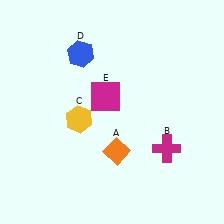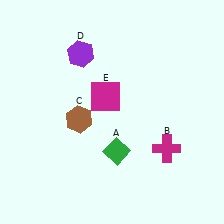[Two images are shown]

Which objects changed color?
A changed from orange to green. C changed from yellow to brown. D changed from blue to purple.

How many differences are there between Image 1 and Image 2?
There are 3 differences between the two images.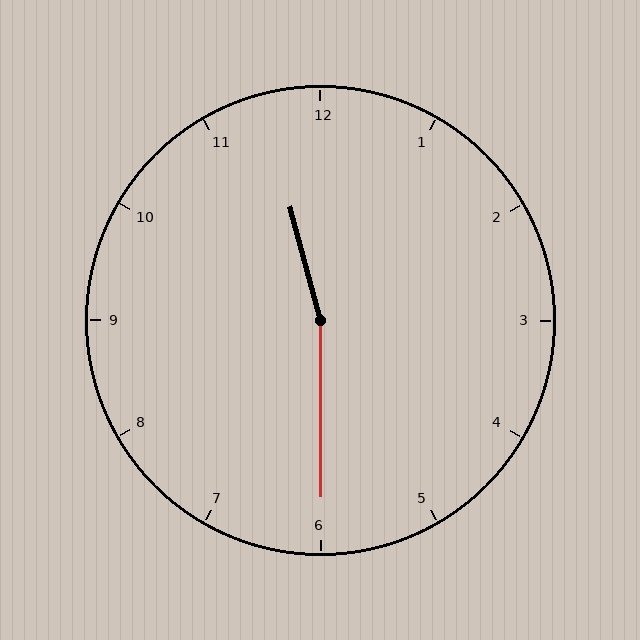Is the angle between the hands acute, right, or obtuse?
It is obtuse.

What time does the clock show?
11:30.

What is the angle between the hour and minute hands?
Approximately 165 degrees.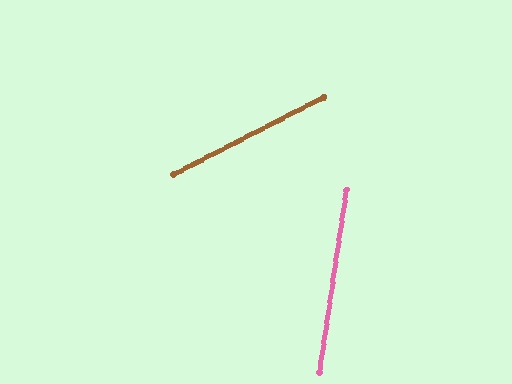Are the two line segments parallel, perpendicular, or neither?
Neither parallel nor perpendicular — they differ by about 54°.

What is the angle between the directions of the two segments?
Approximately 54 degrees.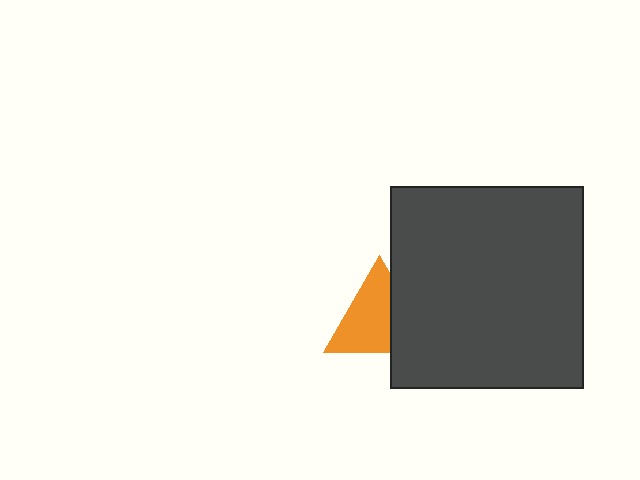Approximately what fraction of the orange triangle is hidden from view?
Roughly 34% of the orange triangle is hidden behind the dark gray rectangle.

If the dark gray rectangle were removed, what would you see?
You would see the complete orange triangle.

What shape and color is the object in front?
The object in front is a dark gray rectangle.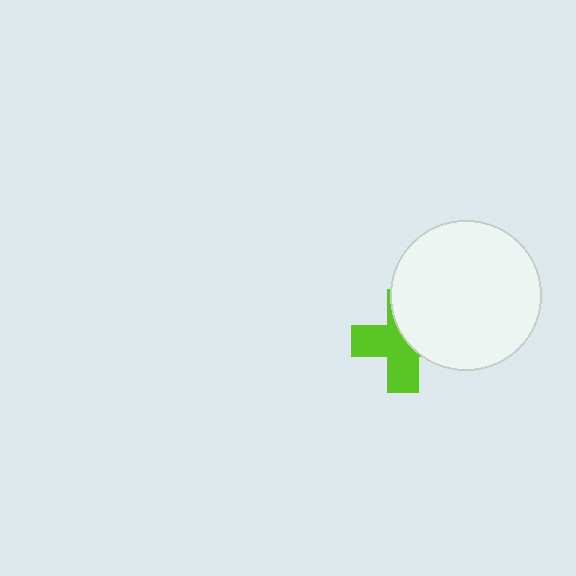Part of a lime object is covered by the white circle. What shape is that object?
It is a cross.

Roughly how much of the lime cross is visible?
About half of it is visible (roughly 55%).